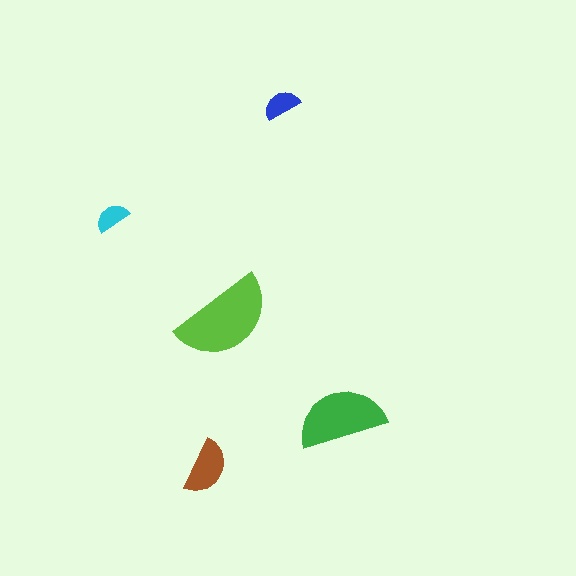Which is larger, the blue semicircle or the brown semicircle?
The brown one.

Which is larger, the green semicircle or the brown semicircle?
The green one.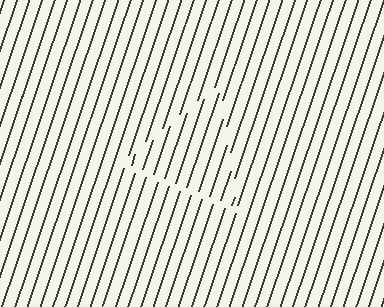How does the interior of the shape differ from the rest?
The interior of the shape contains the same grating, shifted by half a period — the contour is defined by the phase discontinuity where line-ends from the inner and outer gratings abut.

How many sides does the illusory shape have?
3 sides — the line-ends trace a triangle.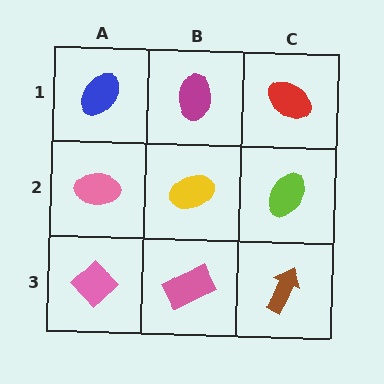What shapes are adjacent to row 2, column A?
A blue ellipse (row 1, column A), a pink diamond (row 3, column A), a yellow ellipse (row 2, column B).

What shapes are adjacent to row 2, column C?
A red ellipse (row 1, column C), a brown arrow (row 3, column C), a yellow ellipse (row 2, column B).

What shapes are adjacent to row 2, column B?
A magenta ellipse (row 1, column B), a pink rectangle (row 3, column B), a pink ellipse (row 2, column A), a lime ellipse (row 2, column C).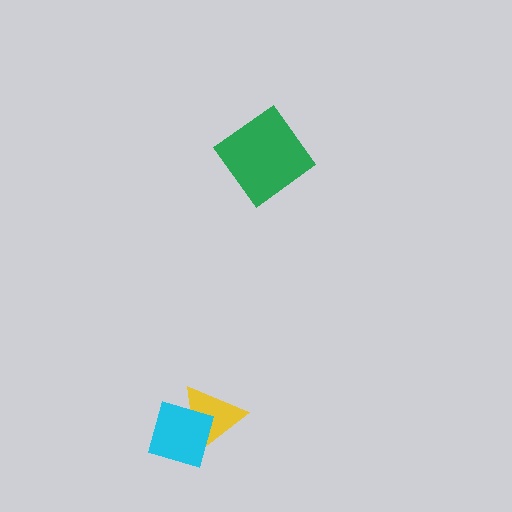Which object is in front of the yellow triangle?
The cyan diamond is in front of the yellow triangle.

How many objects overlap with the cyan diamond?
1 object overlaps with the cyan diamond.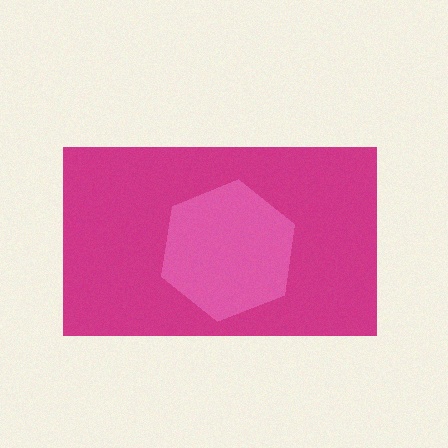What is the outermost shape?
The magenta rectangle.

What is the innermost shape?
The pink hexagon.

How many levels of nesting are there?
2.